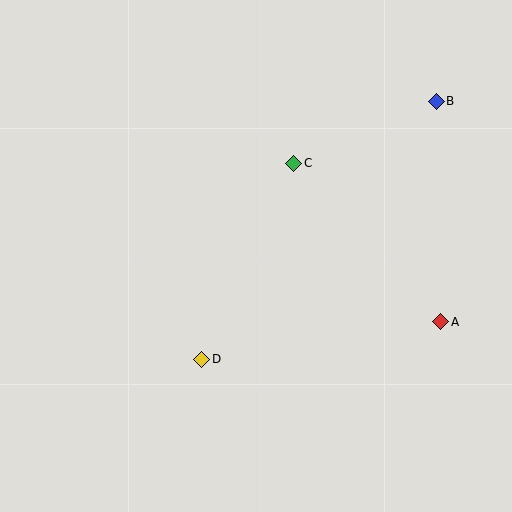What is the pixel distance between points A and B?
The distance between A and B is 220 pixels.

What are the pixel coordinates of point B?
Point B is at (436, 101).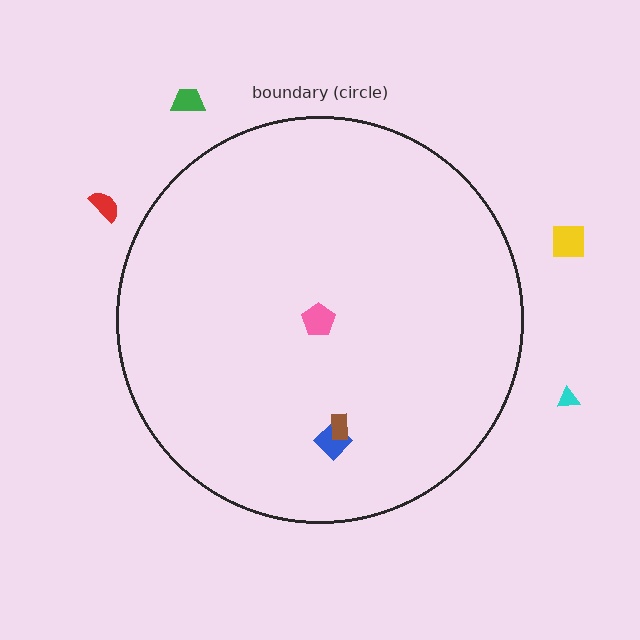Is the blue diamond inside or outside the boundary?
Inside.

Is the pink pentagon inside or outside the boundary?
Inside.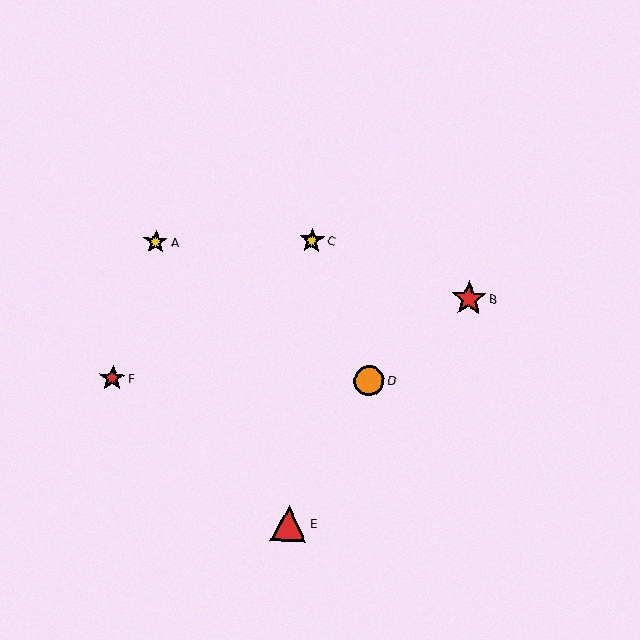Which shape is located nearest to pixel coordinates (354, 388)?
The orange circle (labeled D) at (369, 381) is nearest to that location.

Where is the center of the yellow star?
The center of the yellow star is at (312, 240).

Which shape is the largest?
The red triangle (labeled E) is the largest.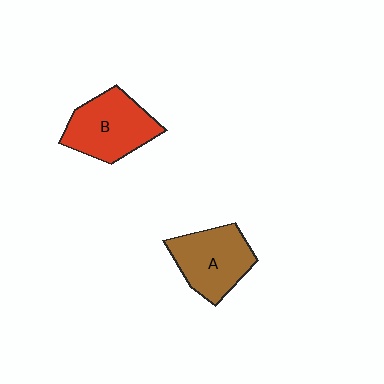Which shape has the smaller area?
Shape A (brown).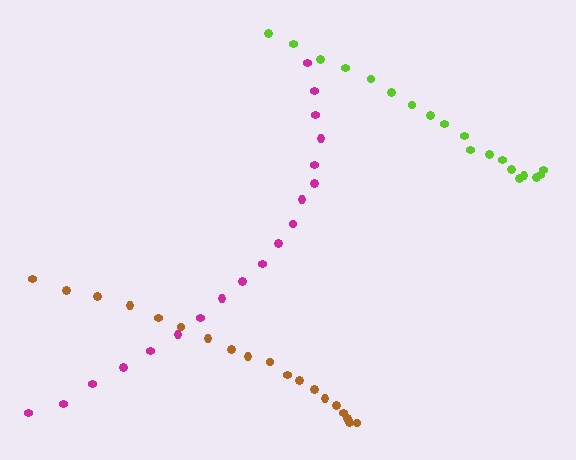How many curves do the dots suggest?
There are 3 distinct paths.